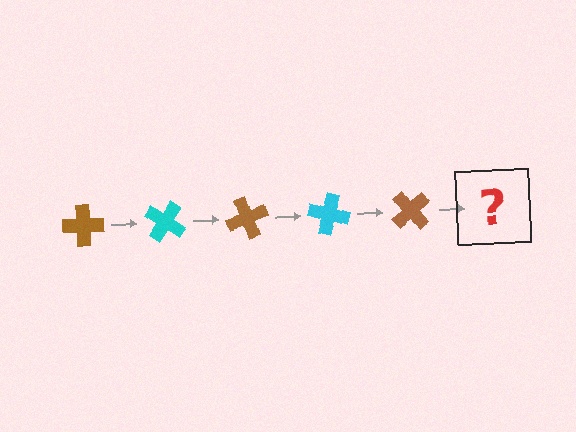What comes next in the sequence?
The next element should be a cyan cross, rotated 175 degrees from the start.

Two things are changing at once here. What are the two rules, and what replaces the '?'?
The two rules are that it rotates 35 degrees each step and the color cycles through brown and cyan. The '?' should be a cyan cross, rotated 175 degrees from the start.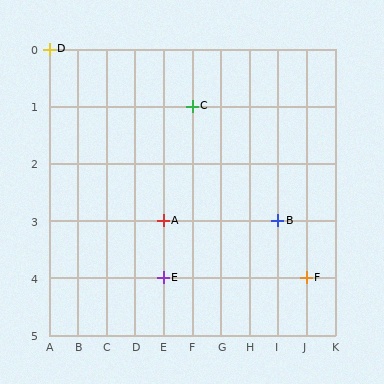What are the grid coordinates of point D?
Point D is at grid coordinates (A, 0).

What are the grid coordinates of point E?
Point E is at grid coordinates (E, 4).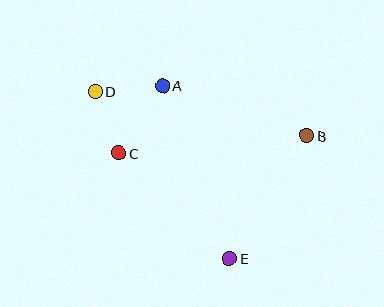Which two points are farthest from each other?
Points B and D are farthest from each other.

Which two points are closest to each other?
Points C and D are closest to each other.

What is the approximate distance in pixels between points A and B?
The distance between A and B is approximately 153 pixels.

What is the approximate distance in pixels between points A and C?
The distance between A and C is approximately 80 pixels.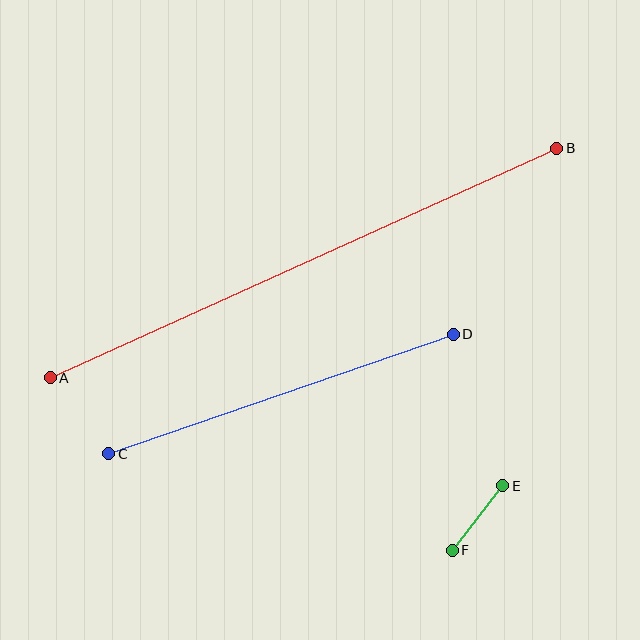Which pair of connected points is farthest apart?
Points A and B are farthest apart.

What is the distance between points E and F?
The distance is approximately 82 pixels.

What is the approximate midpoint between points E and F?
The midpoint is at approximately (478, 518) pixels.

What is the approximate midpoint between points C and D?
The midpoint is at approximately (281, 394) pixels.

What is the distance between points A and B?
The distance is approximately 556 pixels.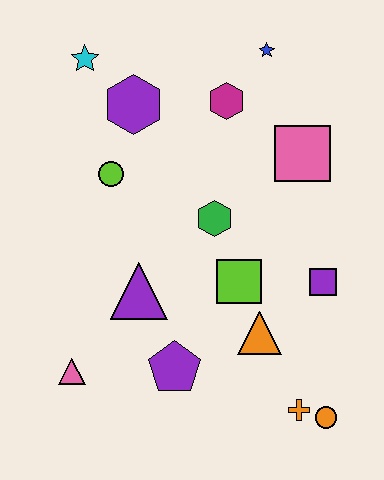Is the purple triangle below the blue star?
Yes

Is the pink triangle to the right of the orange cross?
No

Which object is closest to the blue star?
The magenta hexagon is closest to the blue star.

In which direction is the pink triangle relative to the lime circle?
The pink triangle is below the lime circle.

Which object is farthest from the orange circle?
The cyan star is farthest from the orange circle.